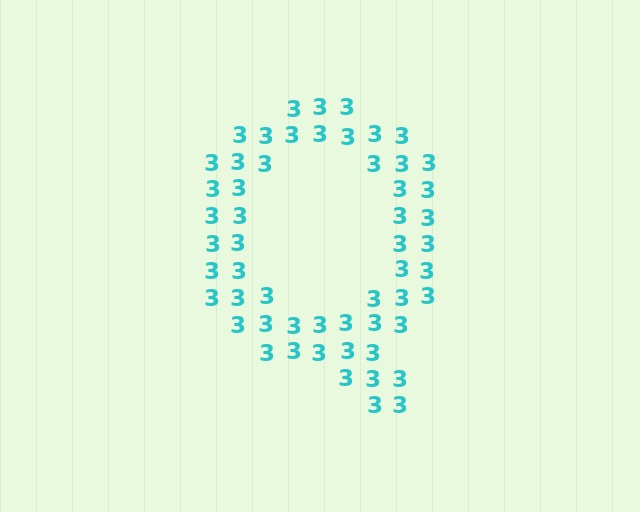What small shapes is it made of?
It is made of small digit 3's.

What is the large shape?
The large shape is the letter Q.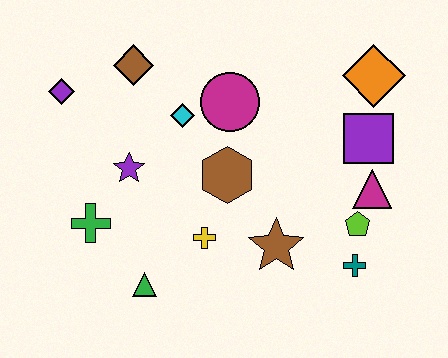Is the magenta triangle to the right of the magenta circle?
Yes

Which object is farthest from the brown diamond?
The teal cross is farthest from the brown diamond.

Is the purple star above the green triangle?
Yes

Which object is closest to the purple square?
The magenta triangle is closest to the purple square.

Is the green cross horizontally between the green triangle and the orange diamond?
No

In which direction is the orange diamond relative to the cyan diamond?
The orange diamond is to the right of the cyan diamond.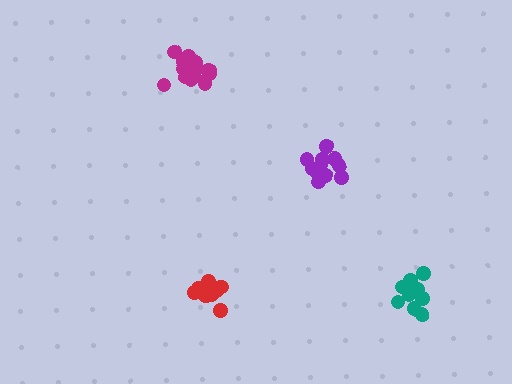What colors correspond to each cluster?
The clusters are colored: red, magenta, purple, teal.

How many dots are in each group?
Group 1: 14 dots, Group 2: 15 dots, Group 3: 12 dots, Group 4: 14 dots (55 total).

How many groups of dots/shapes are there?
There are 4 groups.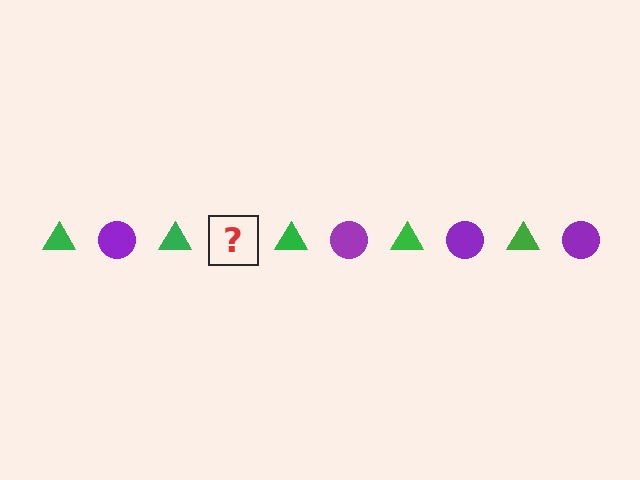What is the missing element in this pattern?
The missing element is a purple circle.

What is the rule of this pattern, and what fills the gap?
The rule is that the pattern alternates between green triangle and purple circle. The gap should be filled with a purple circle.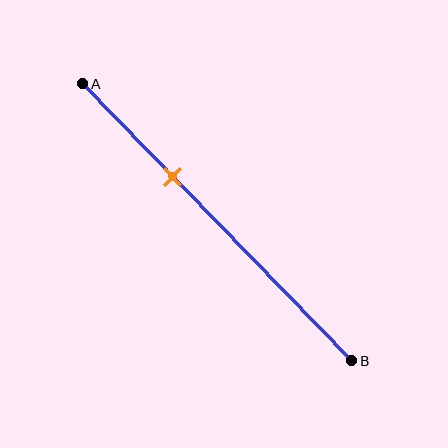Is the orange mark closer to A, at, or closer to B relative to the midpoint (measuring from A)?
The orange mark is closer to point A than the midpoint of segment AB.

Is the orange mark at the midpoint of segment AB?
No, the mark is at about 35% from A, not at the 50% midpoint.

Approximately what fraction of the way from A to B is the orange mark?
The orange mark is approximately 35% of the way from A to B.